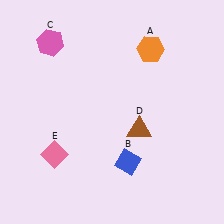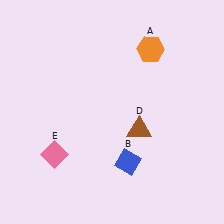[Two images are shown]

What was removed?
The pink hexagon (C) was removed in Image 2.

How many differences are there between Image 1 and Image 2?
There is 1 difference between the two images.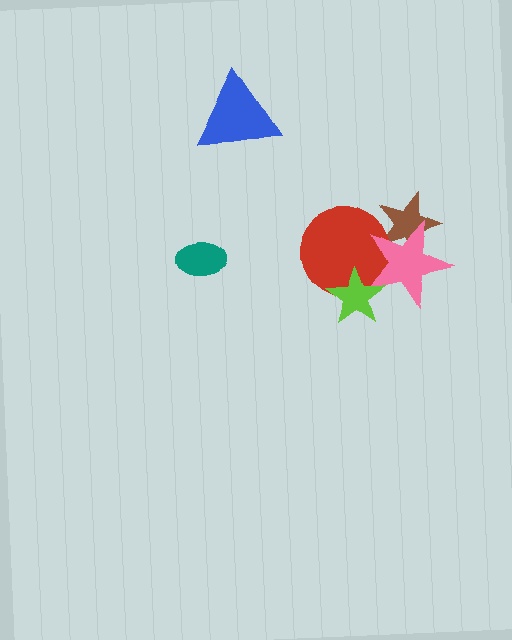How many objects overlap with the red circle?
3 objects overlap with the red circle.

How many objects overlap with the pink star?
3 objects overlap with the pink star.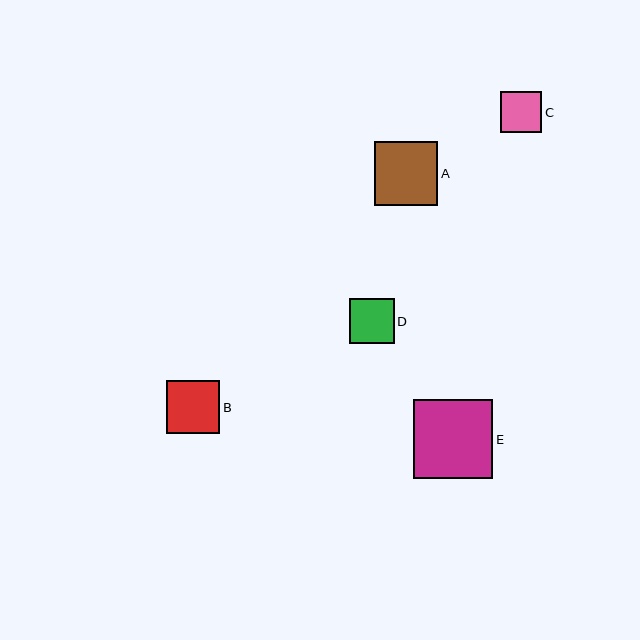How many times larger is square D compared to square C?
Square D is approximately 1.1 times the size of square C.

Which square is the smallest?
Square C is the smallest with a size of approximately 41 pixels.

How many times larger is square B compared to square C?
Square B is approximately 1.3 times the size of square C.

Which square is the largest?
Square E is the largest with a size of approximately 79 pixels.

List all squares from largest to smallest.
From largest to smallest: E, A, B, D, C.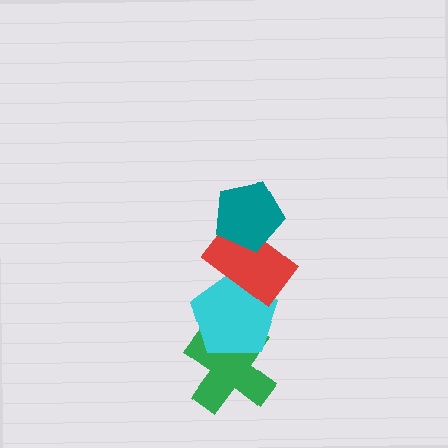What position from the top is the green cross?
The green cross is 4th from the top.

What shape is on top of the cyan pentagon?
The red rectangle is on top of the cyan pentagon.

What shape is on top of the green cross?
The cyan pentagon is on top of the green cross.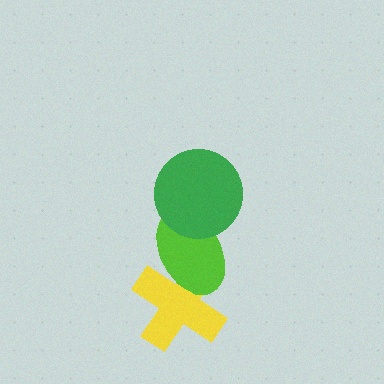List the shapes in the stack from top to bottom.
From top to bottom: the green circle, the lime ellipse, the yellow cross.